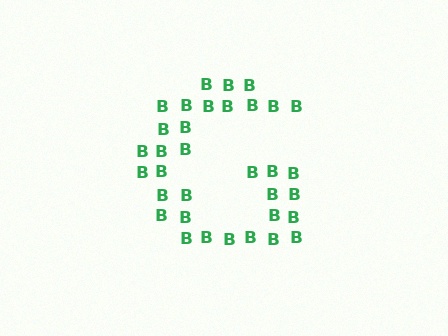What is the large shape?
The large shape is the letter G.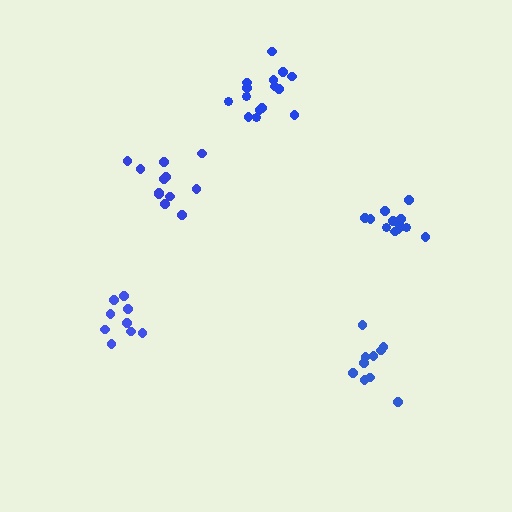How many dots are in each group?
Group 1: 9 dots, Group 2: 10 dots, Group 3: 12 dots, Group 4: 15 dots, Group 5: 12 dots (58 total).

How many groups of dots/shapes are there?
There are 5 groups.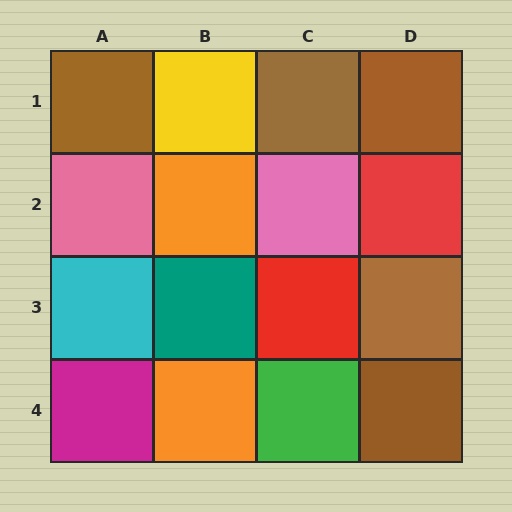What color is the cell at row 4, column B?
Orange.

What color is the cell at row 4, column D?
Brown.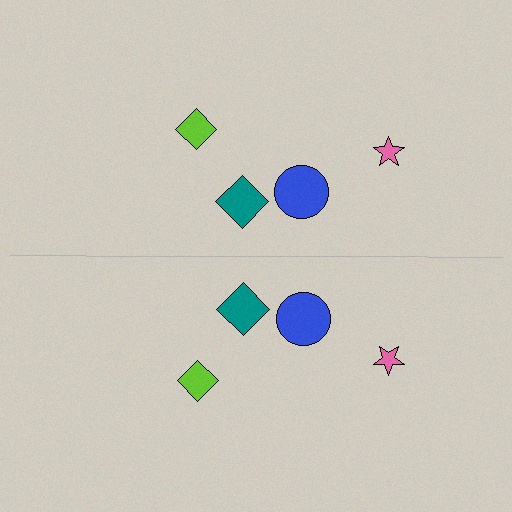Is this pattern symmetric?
Yes, this pattern has bilateral (reflection) symmetry.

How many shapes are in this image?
There are 8 shapes in this image.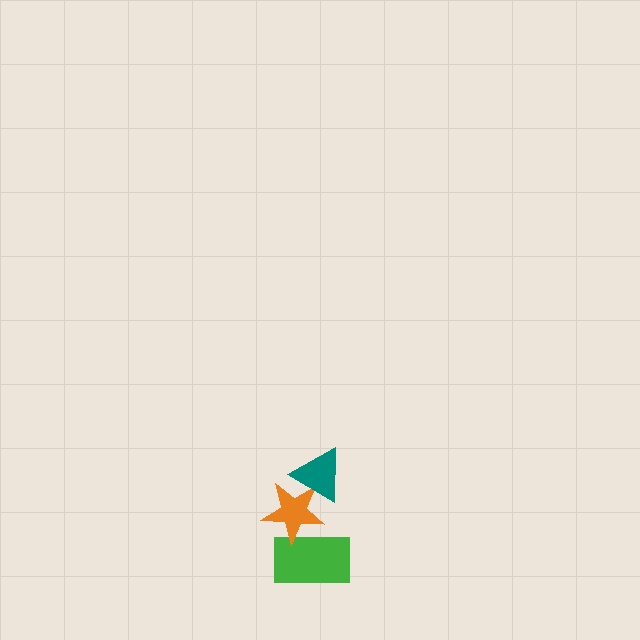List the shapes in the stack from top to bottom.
From top to bottom: the teal triangle, the orange star, the green rectangle.